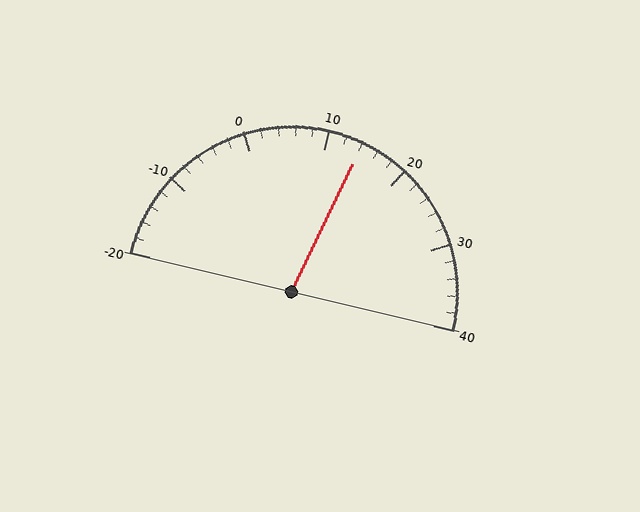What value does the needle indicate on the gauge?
The needle indicates approximately 14.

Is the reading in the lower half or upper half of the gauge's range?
The reading is in the upper half of the range (-20 to 40).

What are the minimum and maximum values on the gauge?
The gauge ranges from -20 to 40.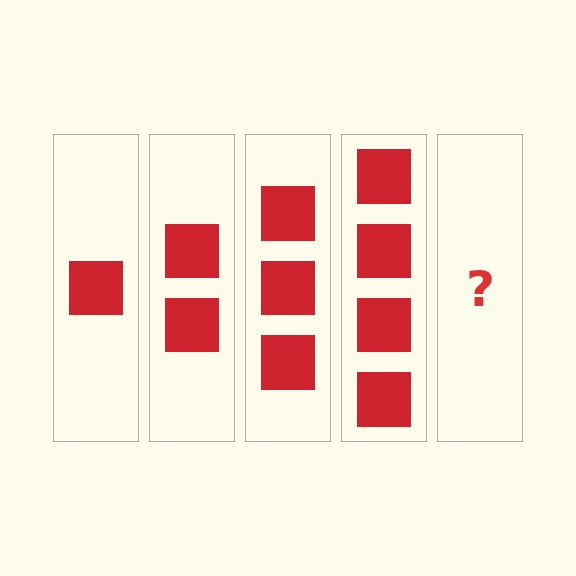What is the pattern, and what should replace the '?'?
The pattern is that each step adds one more square. The '?' should be 5 squares.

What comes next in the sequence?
The next element should be 5 squares.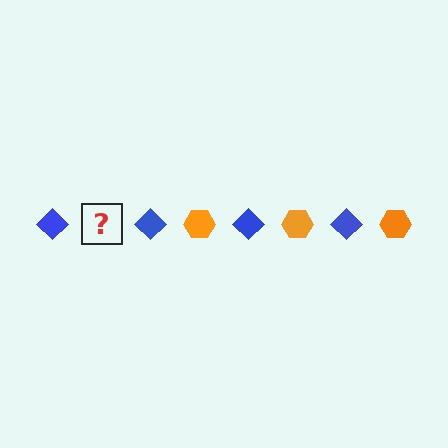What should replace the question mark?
The question mark should be replaced with an orange hexagon.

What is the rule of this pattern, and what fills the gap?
The rule is that the pattern alternates between blue diamond and orange hexagon. The gap should be filled with an orange hexagon.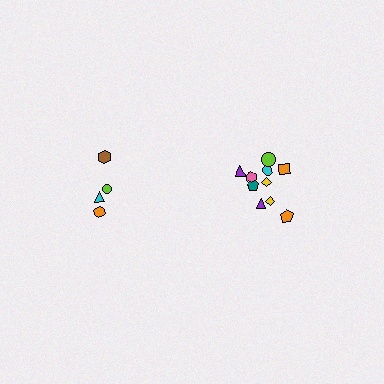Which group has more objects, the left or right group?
The right group.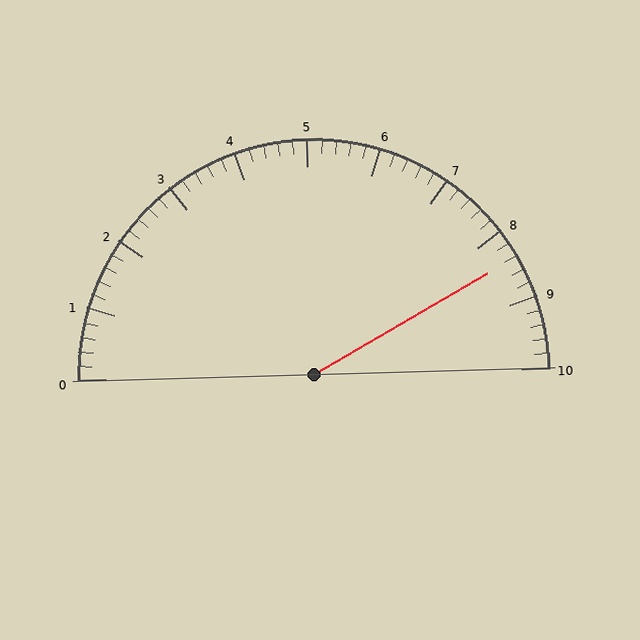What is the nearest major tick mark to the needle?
The nearest major tick mark is 8.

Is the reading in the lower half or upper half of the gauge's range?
The reading is in the upper half of the range (0 to 10).